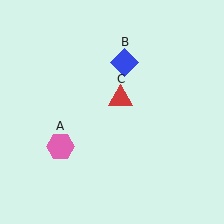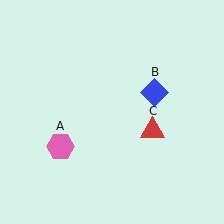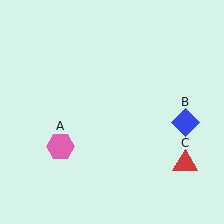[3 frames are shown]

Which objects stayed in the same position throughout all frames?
Pink hexagon (object A) remained stationary.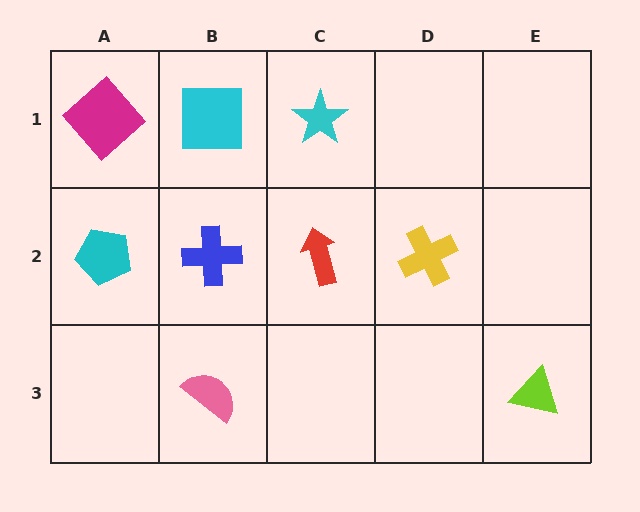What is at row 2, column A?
A cyan pentagon.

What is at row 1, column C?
A cyan star.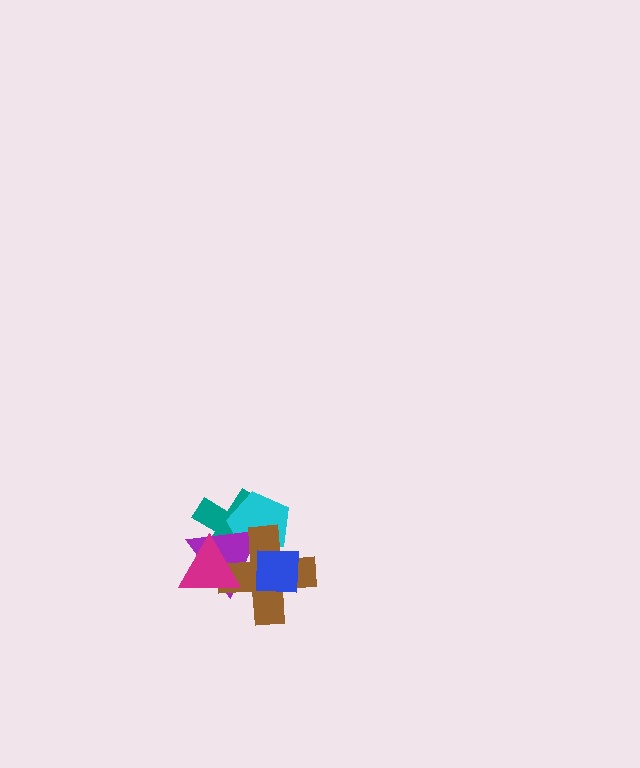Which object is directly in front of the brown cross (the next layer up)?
The blue square is directly in front of the brown cross.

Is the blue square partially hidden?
No, no other shape covers it.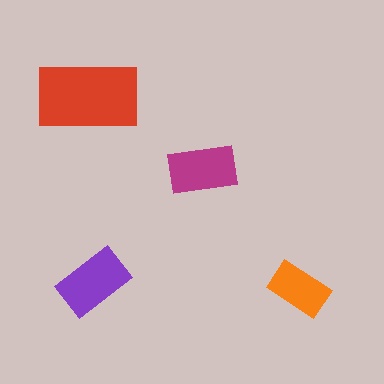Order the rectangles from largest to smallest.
the red one, the purple one, the magenta one, the orange one.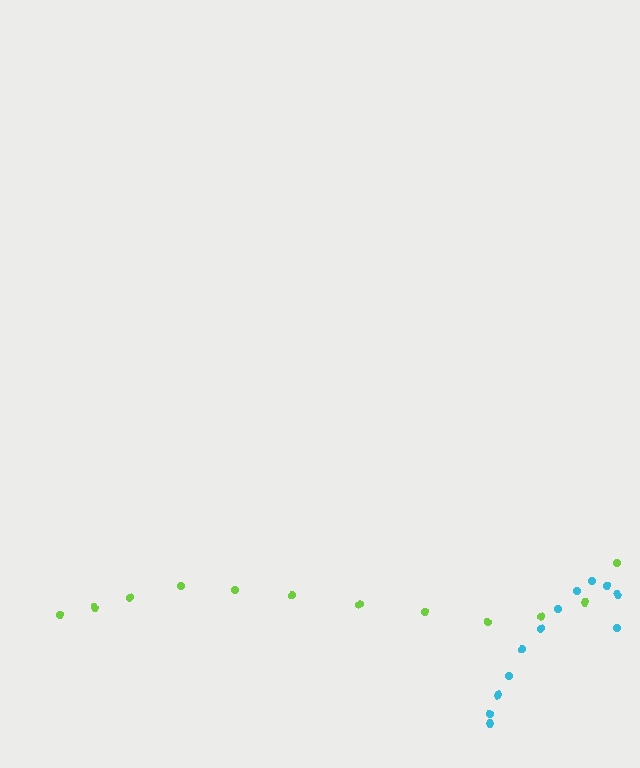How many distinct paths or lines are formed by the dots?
There are 2 distinct paths.